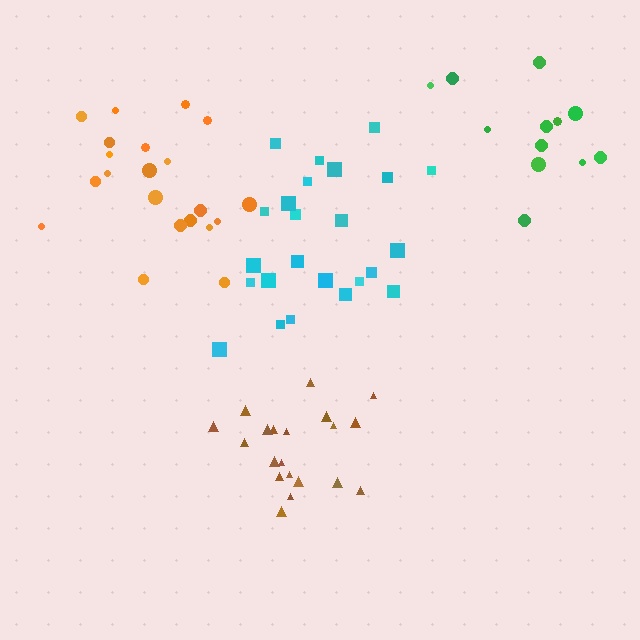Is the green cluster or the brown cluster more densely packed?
Brown.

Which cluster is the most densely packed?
Cyan.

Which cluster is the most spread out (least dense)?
Green.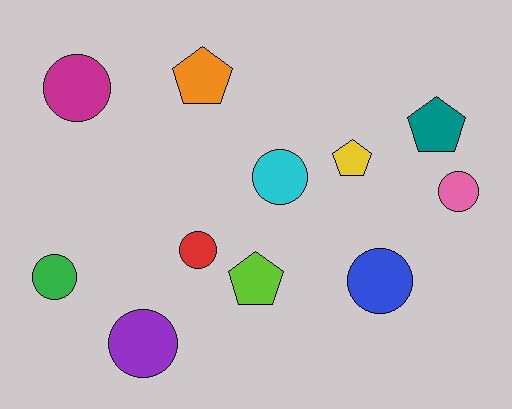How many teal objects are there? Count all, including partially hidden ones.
There is 1 teal object.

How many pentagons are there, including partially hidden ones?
There are 4 pentagons.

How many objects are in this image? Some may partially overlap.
There are 11 objects.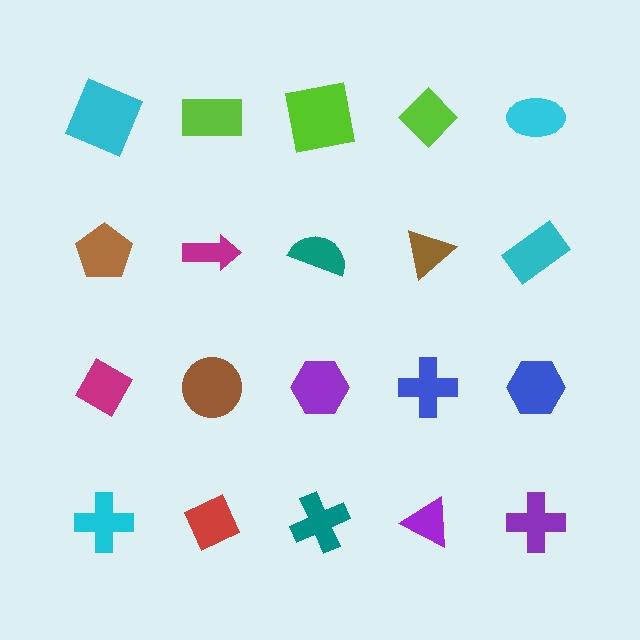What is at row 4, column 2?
A red diamond.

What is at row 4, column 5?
A purple cross.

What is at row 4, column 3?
A teal cross.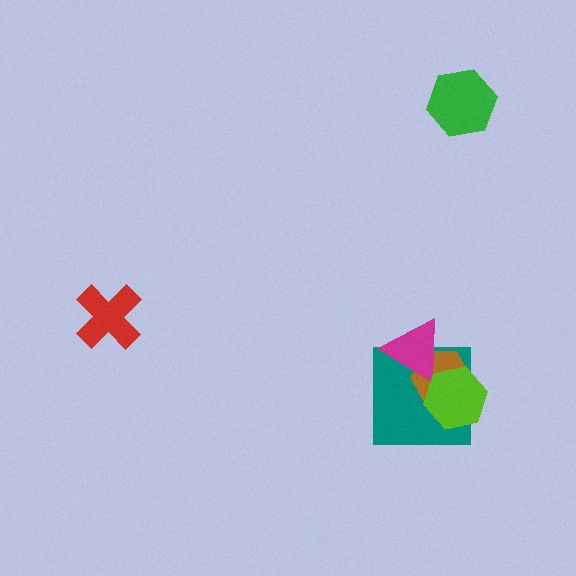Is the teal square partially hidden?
Yes, it is partially covered by another shape.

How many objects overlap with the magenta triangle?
2 objects overlap with the magenta triangle.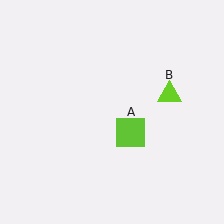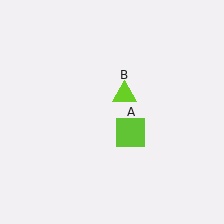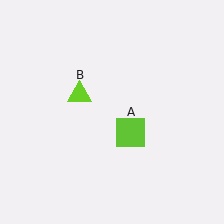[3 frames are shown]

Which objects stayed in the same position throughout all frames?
Lime square (object A) remained stationary.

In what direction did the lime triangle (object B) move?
The lime triangle (object B) moved left.